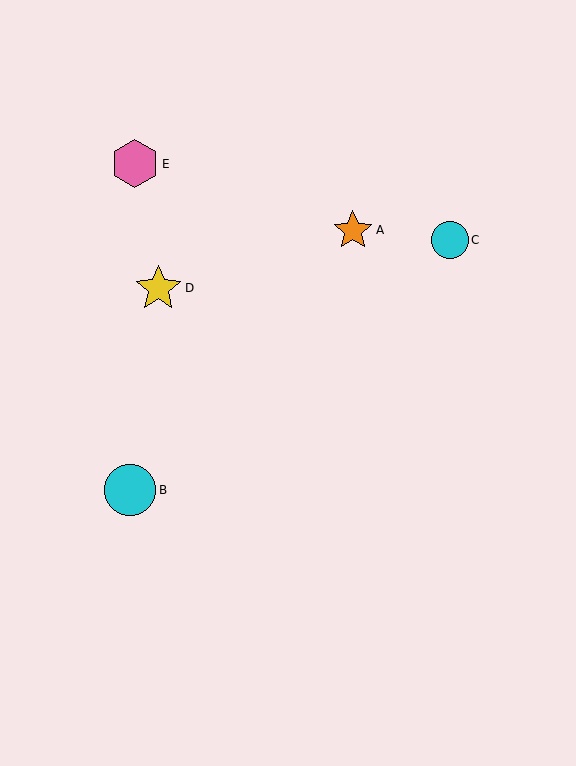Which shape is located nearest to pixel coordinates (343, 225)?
The orange star (labeled A) at (353, 230) is nearest to that location.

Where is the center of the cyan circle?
The center of the cyan circle is at (450, 240).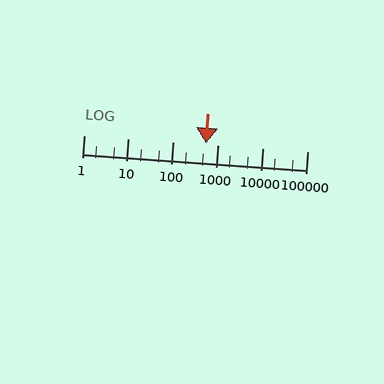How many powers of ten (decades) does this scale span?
The scale spans 5 decades, from 1 to 100000.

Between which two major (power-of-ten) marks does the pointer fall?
The pointer is between 100 and 1000.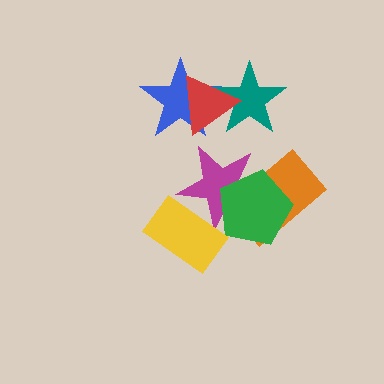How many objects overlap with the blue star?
2 objects overlap with the blue star.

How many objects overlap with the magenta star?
3 objects overlap with the magenta star.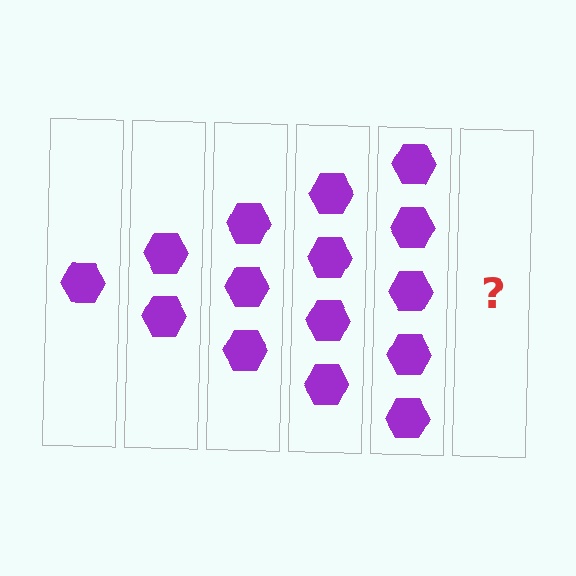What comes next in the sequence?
The next element should be 6 hexagons.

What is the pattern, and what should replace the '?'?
The pattern is that each step adds one more hexagon. The '?' should be 6 hexagons.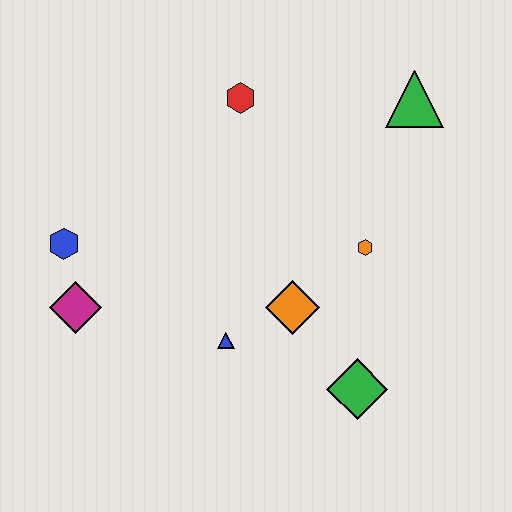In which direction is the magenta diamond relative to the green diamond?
The magenta diamond is to the left of the green diamond.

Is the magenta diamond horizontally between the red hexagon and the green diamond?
No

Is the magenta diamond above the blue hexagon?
No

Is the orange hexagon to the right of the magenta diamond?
Yes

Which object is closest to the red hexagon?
The green triangle is closest to the red hexagon.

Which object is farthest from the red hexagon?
The green diamond is farthest from the red hexagon.